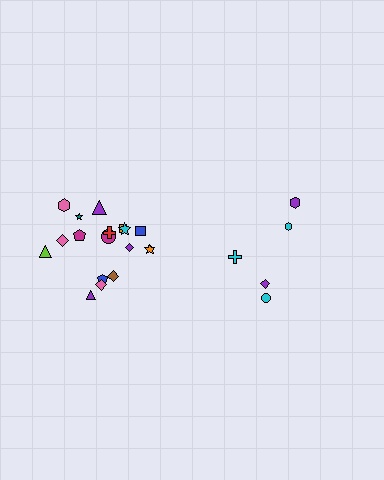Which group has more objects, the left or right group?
The left group.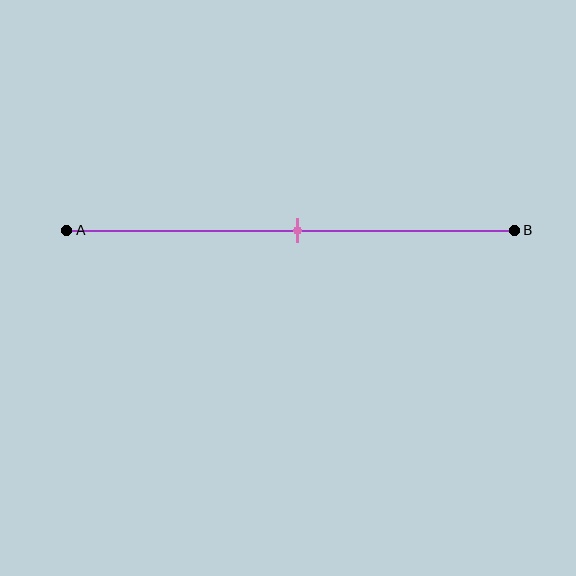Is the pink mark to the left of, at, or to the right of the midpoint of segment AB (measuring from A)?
The pink mark is approximately at the midpoint of segment AB.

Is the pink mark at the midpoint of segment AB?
Yes, the mark is approximately at the midpoint.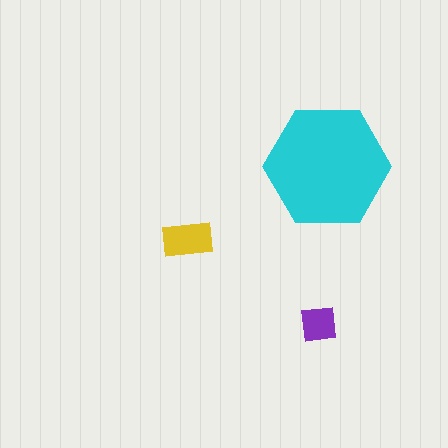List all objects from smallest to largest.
The purple square, the yellow rectangle, the cyan hexagon.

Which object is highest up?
The cyan hexagon is topmost.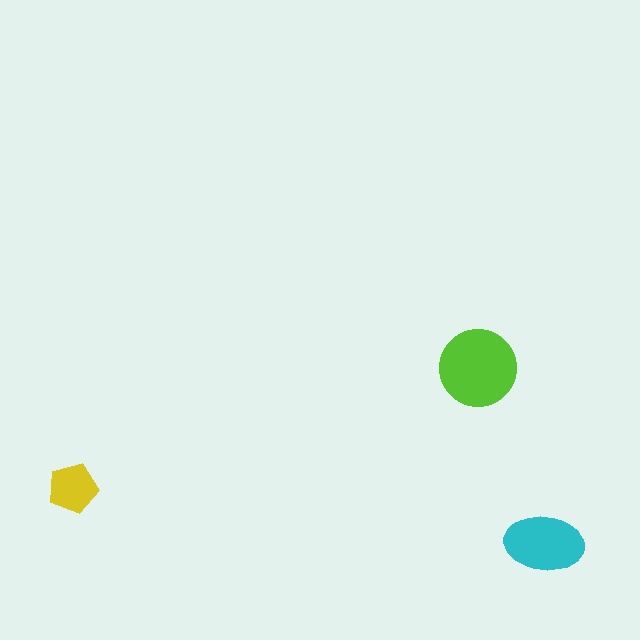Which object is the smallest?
The yellow pentagon.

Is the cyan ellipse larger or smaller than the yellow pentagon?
Larger.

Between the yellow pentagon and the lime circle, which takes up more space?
The lime circle.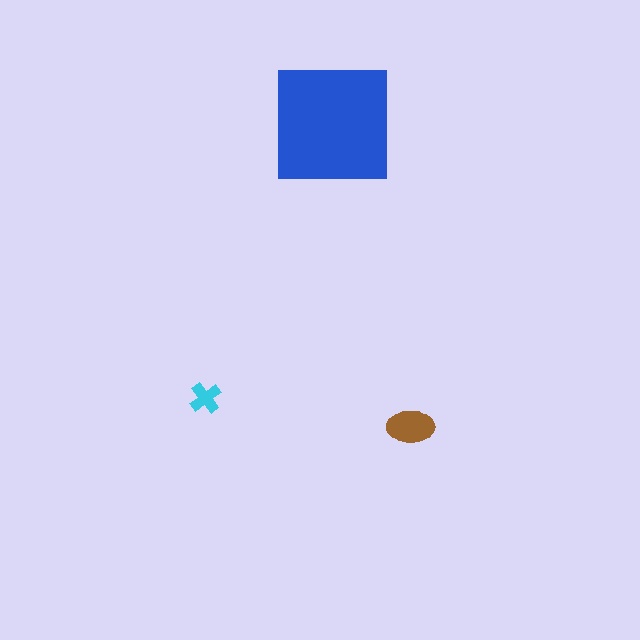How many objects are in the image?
There are 3 objects in the image.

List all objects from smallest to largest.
The cyan cross, the brown ellipse, the blue square.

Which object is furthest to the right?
The brown ellipse is rightmost.